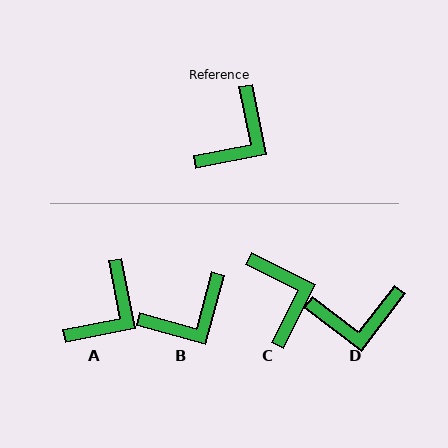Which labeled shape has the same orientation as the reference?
A.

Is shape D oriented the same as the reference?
No, it is off by about 49 degrees.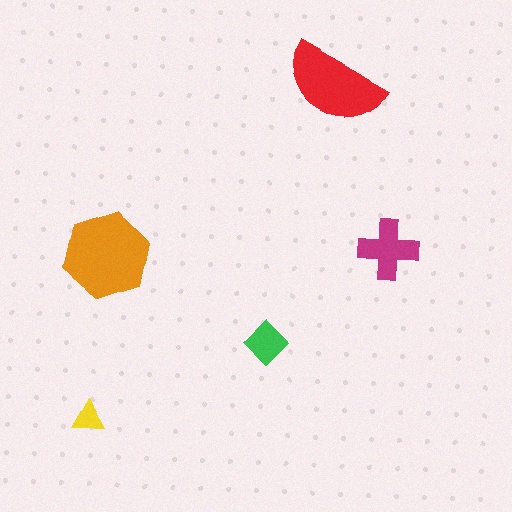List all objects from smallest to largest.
The yellow triangle, the green diamond, the magenta cross, the red semicircle, the orange hexagon.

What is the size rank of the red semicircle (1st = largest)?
2nd.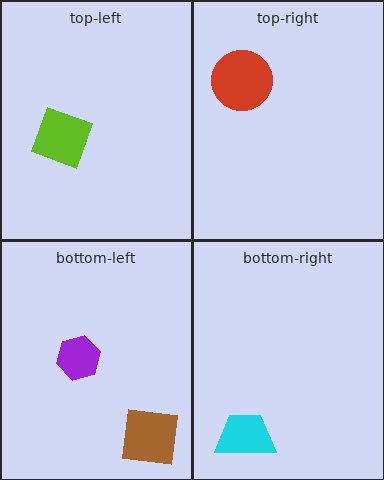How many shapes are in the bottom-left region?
2.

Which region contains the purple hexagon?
The bottom-left region.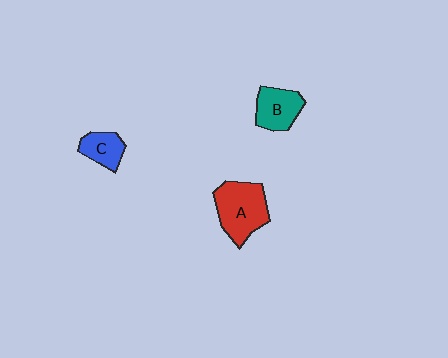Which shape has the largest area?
Shape A (red).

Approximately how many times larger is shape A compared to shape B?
Approximately 1.5 times.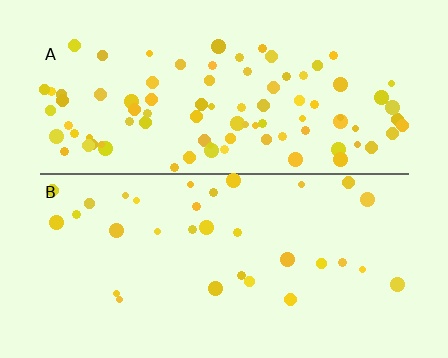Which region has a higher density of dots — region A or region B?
A (the top).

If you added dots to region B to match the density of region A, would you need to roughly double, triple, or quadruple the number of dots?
Approximately triple.